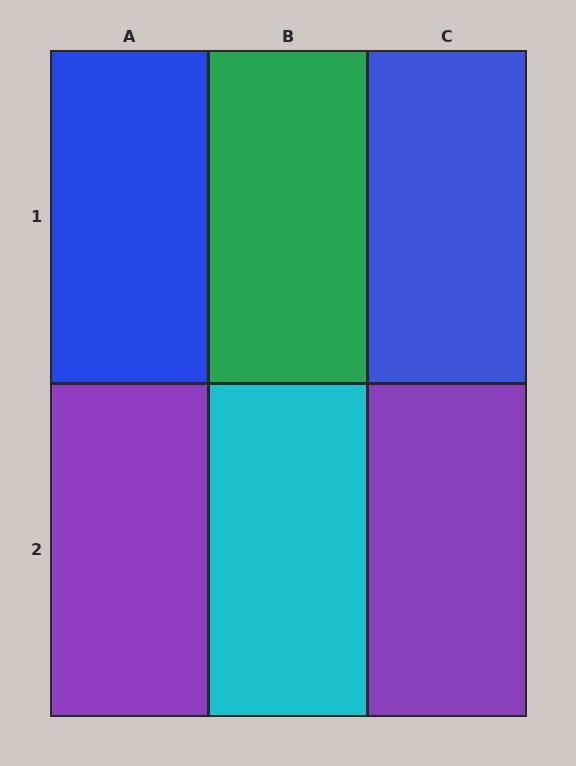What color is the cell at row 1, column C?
Blue.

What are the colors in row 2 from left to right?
Purple, cyan, purple.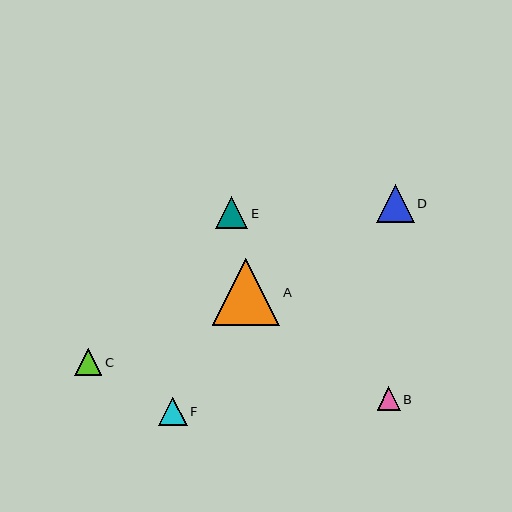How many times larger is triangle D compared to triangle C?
Triangle D is approximately 1.4 times the size of triangle C.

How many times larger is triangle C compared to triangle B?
Triangle C is approximately 1.2 times the size of triangle B.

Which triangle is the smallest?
Triangle B is the smallest with a size of approximately 23 pixels.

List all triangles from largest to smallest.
From largest to smallest: A, D, E, F, C, B.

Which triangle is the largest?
Triangle A is the largest with a size of approximately 68 pixels.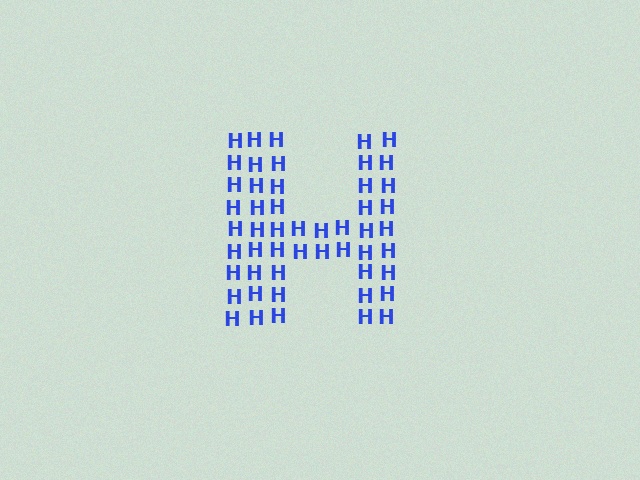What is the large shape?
The large shape is the letter H.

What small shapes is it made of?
It is made of small letter H's.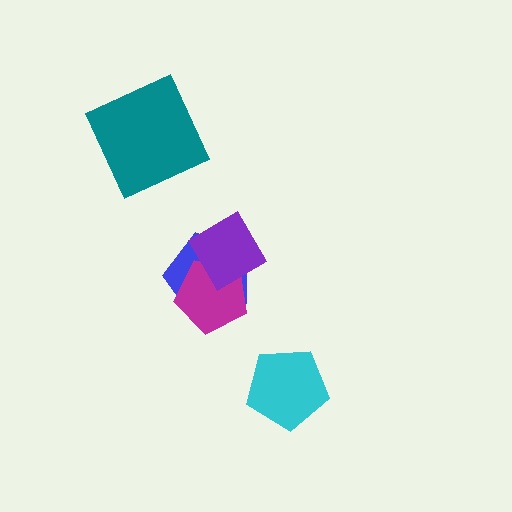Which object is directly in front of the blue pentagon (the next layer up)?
The magenta pentagon is directly in front of the blue pentagon.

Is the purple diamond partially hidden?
No, no other shape covers it.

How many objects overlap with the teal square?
0 objects overlap with the teal square.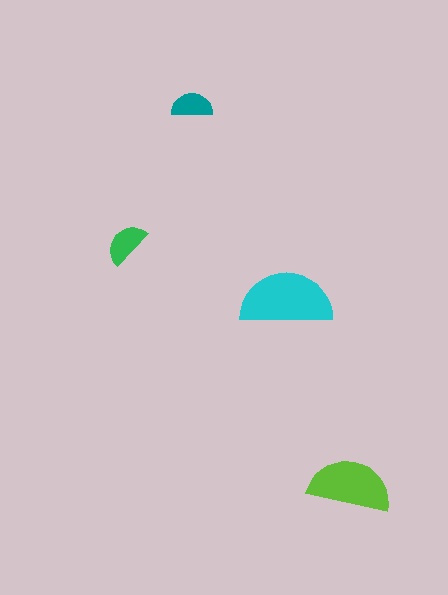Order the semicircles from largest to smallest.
the cyan one, the lime one, the green one, the teal one.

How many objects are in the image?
There are 4 objects in the image.